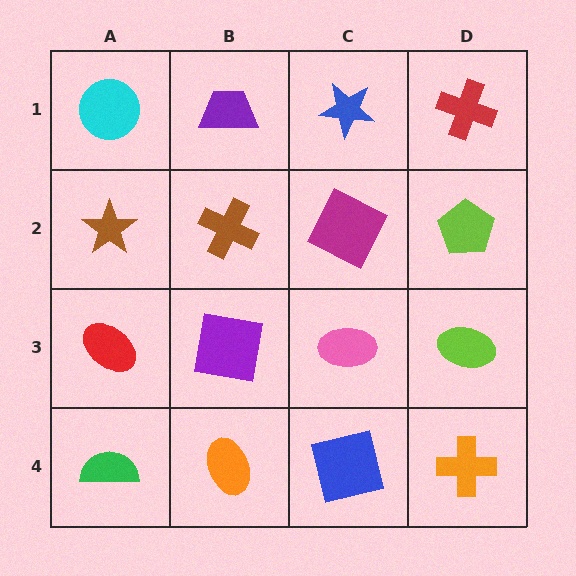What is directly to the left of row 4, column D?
A blue square.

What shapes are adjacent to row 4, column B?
A purple square (row 3, column B), a green semicircle (row 4, column A), a blue square (row 4, column C).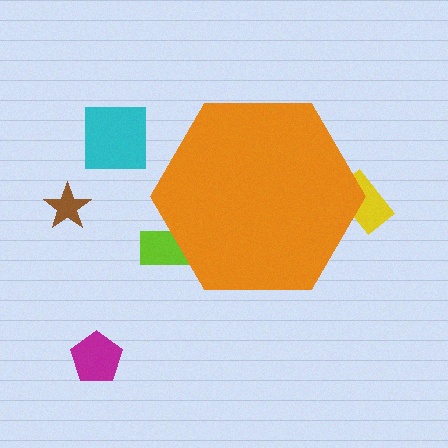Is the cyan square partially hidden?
No, the cyan square is fully visible.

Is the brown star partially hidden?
No, the brown star is fully visible.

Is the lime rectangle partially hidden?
Yes, the lime rectangle is partially hidden behind the orange hexagon.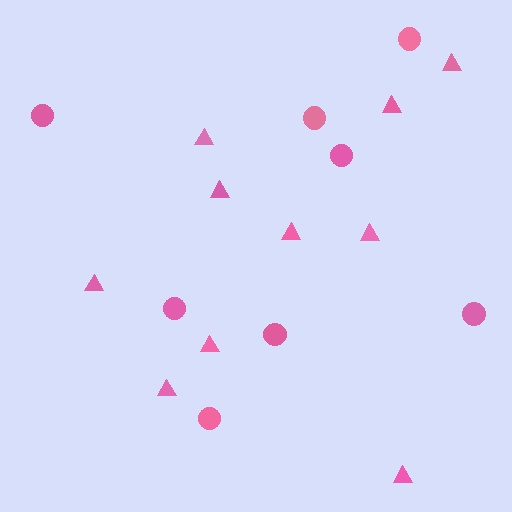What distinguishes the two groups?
There are 2 groups: one group of circles (8) and one group of triangles (10).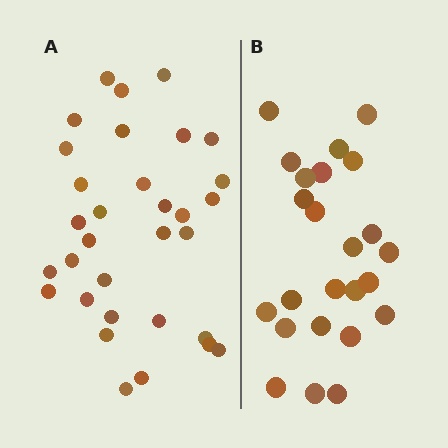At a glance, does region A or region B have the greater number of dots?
Region A (the left region) has more dots.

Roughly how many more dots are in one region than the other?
Region A has roughly 8 or so more dots than region B.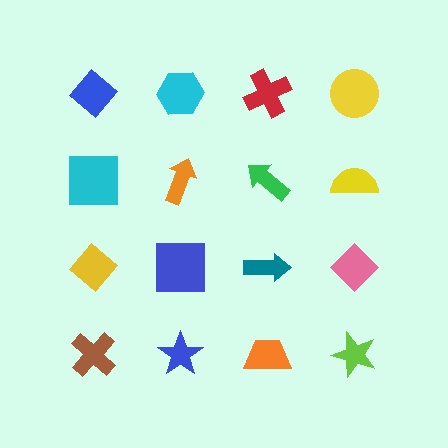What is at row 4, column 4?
A lime star.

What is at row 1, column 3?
A red cross.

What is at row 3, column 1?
A yellow diamond.